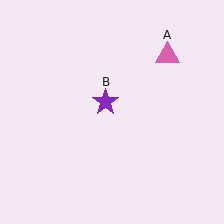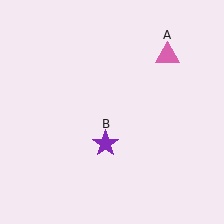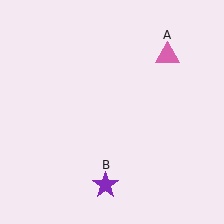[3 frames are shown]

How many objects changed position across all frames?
1 object changed position: purple star (object B).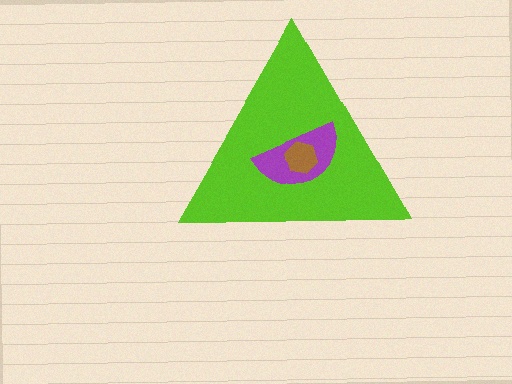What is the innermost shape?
The brown hexagon.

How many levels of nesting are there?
3.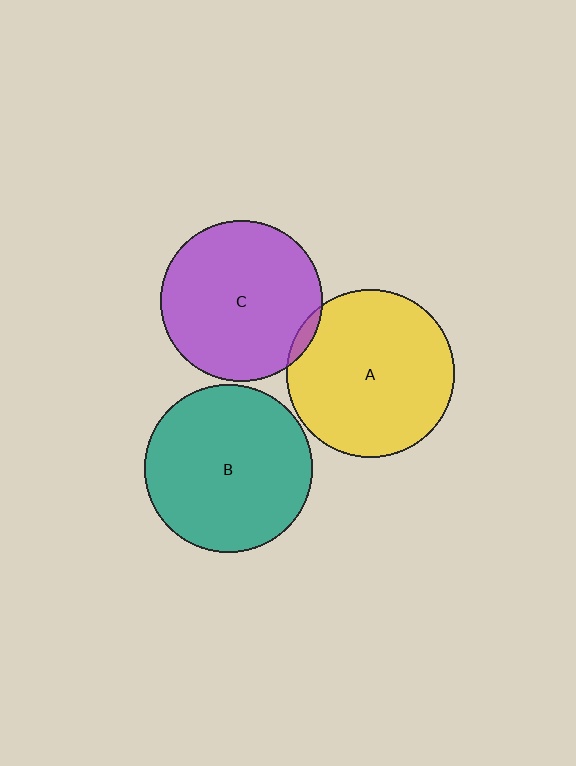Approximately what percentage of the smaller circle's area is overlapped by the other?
Approximately 5%.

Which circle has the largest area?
Circle B (teal).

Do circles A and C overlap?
Yes.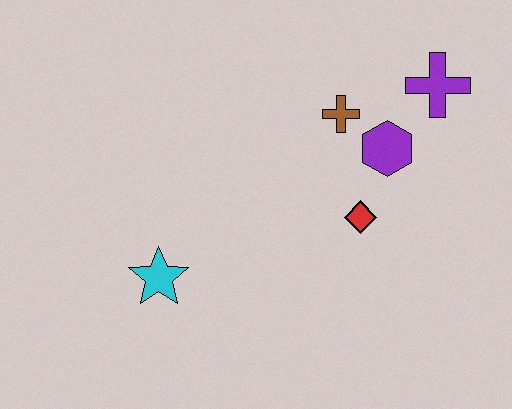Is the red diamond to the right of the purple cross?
No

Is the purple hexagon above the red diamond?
Yes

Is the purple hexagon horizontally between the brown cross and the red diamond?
No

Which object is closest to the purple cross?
The purple hexagon is closest to the purple cross.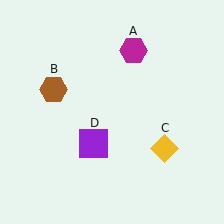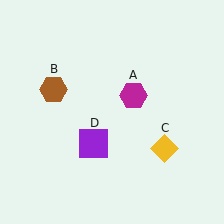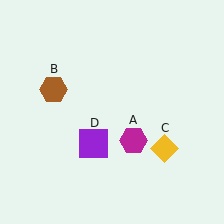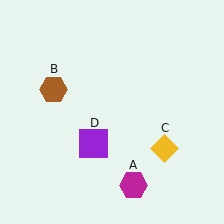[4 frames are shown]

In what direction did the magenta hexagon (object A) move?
The magenta hexagon (object A) moved down.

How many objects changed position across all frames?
1 object changed position: magenta hexagon (object A).